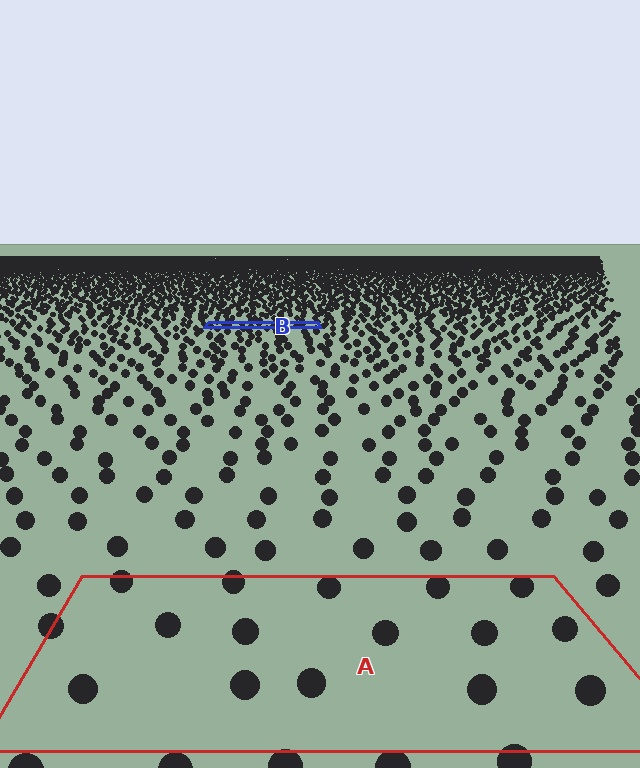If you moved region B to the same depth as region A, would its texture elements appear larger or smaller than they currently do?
They would appear larger. At a closer depth, the same texture elements are projected at a bigger on-screen size.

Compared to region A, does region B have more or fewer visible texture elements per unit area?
Region B has more texture elements per unit area — they are packed more densely because it is farther away.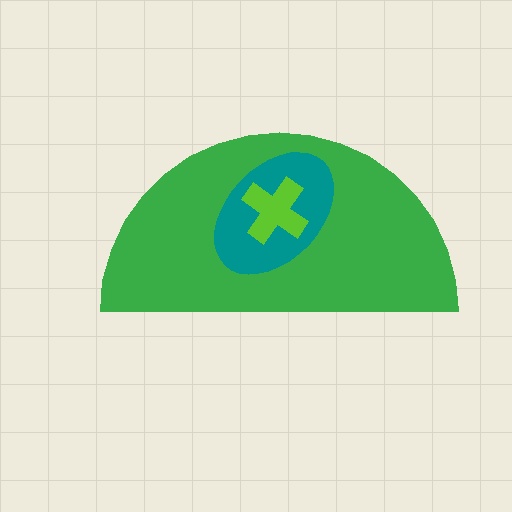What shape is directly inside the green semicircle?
The teal ellipse.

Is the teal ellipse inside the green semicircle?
Yes.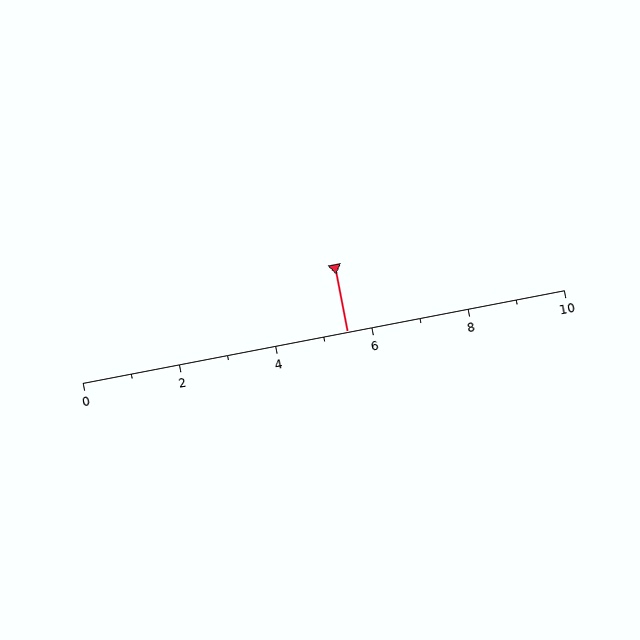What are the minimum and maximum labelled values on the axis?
The axis runs from 0 to 10.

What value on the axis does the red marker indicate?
The marker indicates approximately 5.5.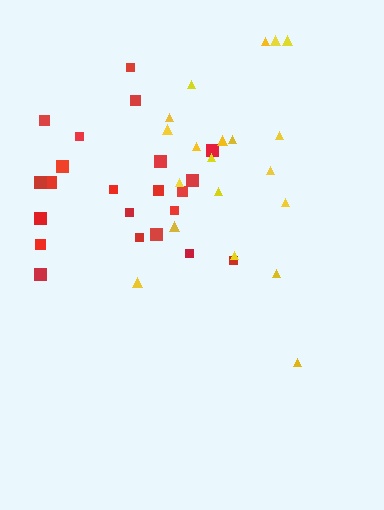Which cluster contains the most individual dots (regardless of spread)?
Red (22).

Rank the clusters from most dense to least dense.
red, yellow.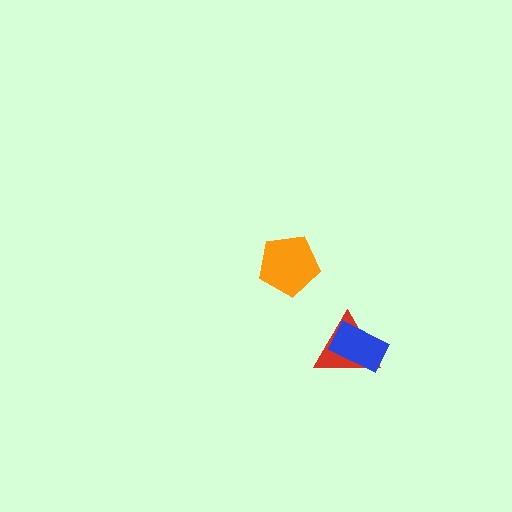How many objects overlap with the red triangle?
1 object overlaps with the red triangle.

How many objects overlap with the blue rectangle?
1 object overlaps with the blue rectangle.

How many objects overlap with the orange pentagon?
0 objects overlap with the orange pentagon.